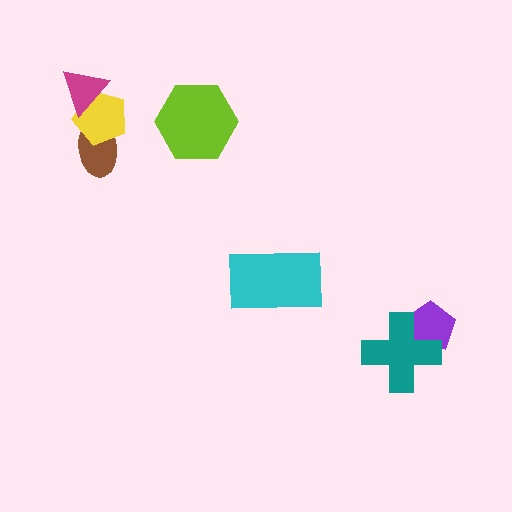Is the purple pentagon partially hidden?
Yes, it is partially covered by another shape.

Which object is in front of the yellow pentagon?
The magenta triangle is in front of the yellow pentagon.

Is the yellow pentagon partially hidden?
Yes, it is partially covered by another shape.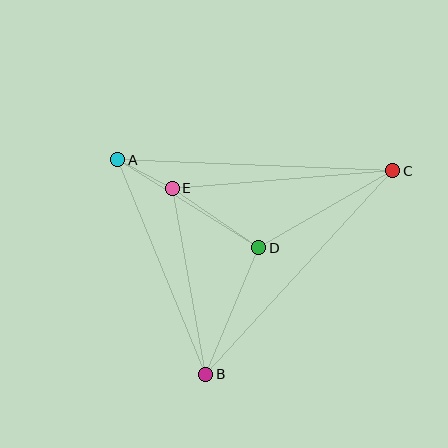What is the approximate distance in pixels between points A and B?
The distance between A and B is approximately 232 pixels.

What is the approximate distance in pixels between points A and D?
The distance between A and D is approximately 166 pixels.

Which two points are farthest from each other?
Points B and C are farthest from each other.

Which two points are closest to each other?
Points A and E are closest to each other.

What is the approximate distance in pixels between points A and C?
The distance between A and C is approximately 275 pixels.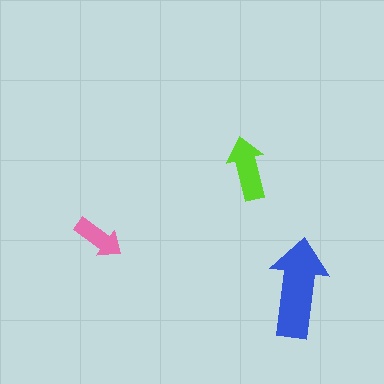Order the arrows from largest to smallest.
the blue one, the lime one, the pink one.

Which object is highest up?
The lime arrow is topmost.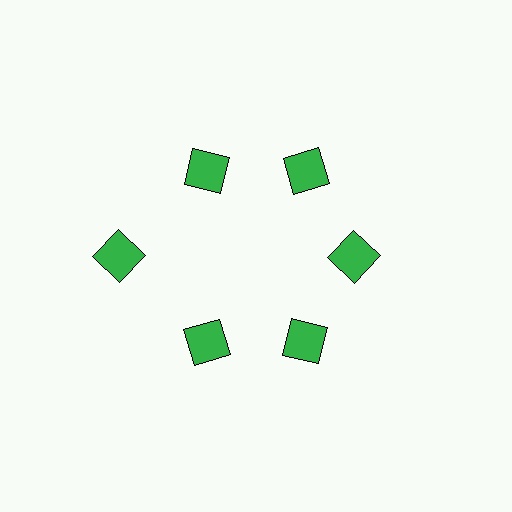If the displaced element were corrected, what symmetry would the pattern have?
It would have 6-fold rotational symmetry — the pattern would map onto itself every 60 degrees.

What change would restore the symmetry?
The symmetry would be restored by moving it inward, back onto the ring so that all 6 squares sit at equal angles and equal distance from the center.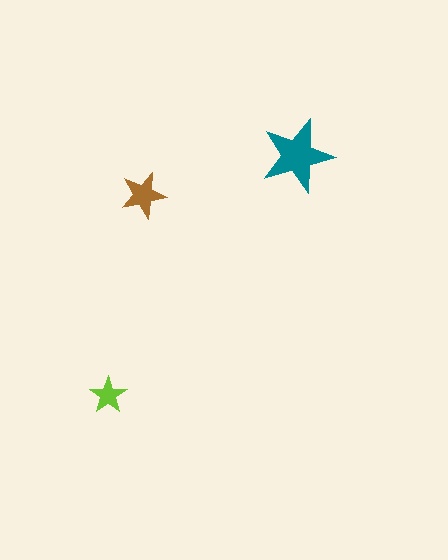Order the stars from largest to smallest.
the teal one, the brown one, the lime one.